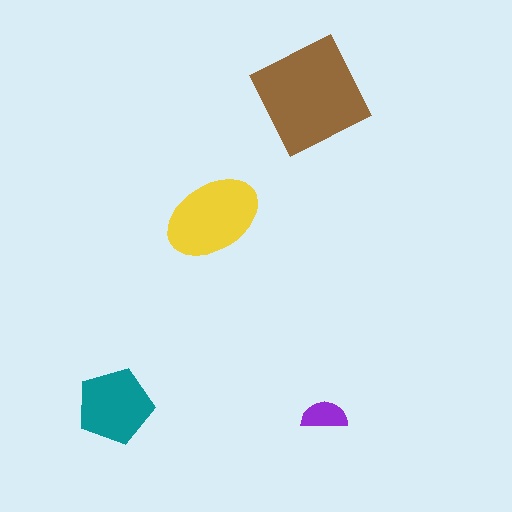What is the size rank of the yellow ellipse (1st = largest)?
2nd.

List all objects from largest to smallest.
The brown diamond, the yellow ellipse, the teal pentagon, the purple semicircle.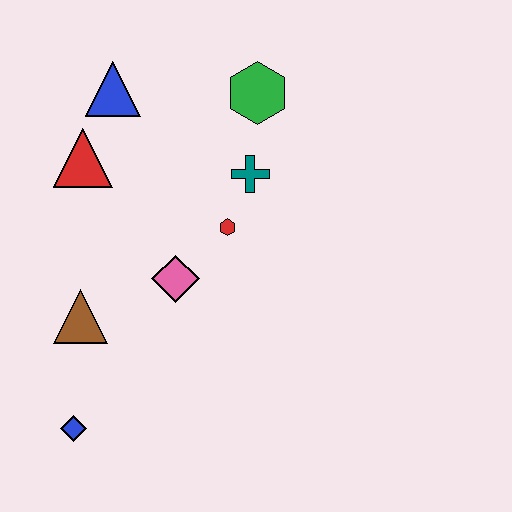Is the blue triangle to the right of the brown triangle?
Yes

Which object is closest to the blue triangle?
The red triangle is closest to the blue triangle.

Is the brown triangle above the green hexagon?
No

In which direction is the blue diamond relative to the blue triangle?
The blue diamond is below the blue triangle.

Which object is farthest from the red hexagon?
The blue diamond is farthest from the red hexagon.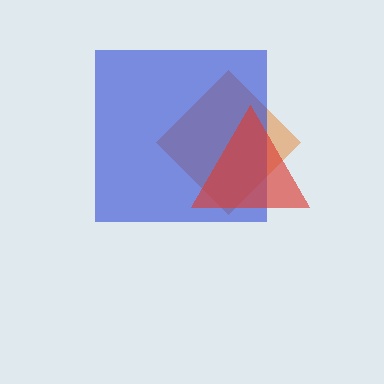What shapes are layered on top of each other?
The layered shapes are: an orange diamond, a blue square, a red triangle.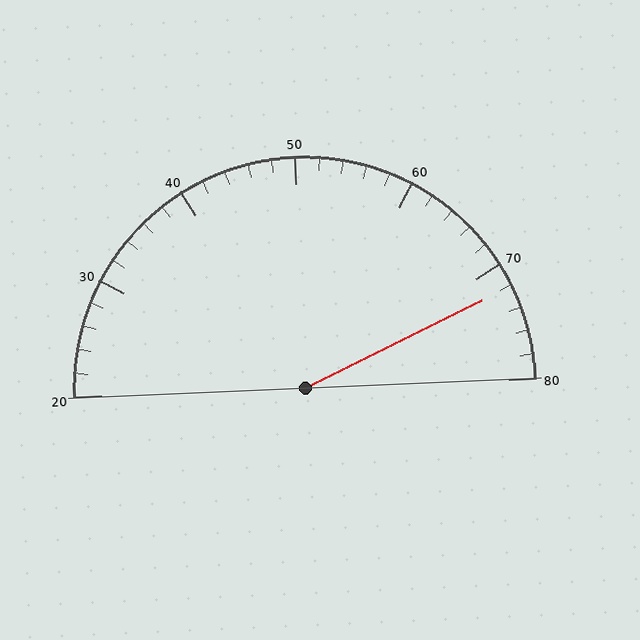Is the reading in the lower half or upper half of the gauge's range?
The reading is in the upper half of the range (20 to 80).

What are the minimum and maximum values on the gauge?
The gauge ranges from 20 to 80.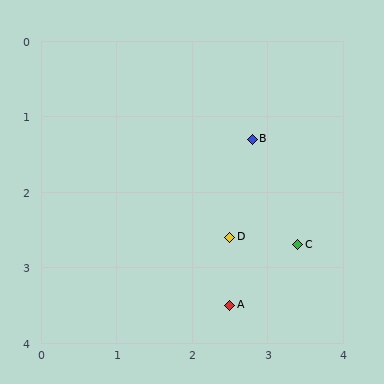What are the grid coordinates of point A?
Point A is at approximately (2.5, 3.5).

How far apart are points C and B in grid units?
Points C and B are about 1.5 grid units apart.